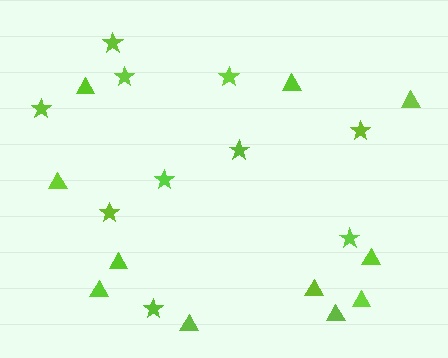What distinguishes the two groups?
There are 2 groups: one group of stars (10) and one group of triangles (11).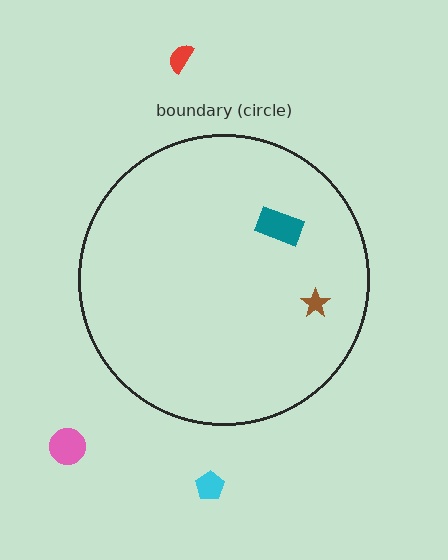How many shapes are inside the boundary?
2 inside, 3 outside.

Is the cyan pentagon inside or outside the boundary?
Outside.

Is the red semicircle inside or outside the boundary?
Outside.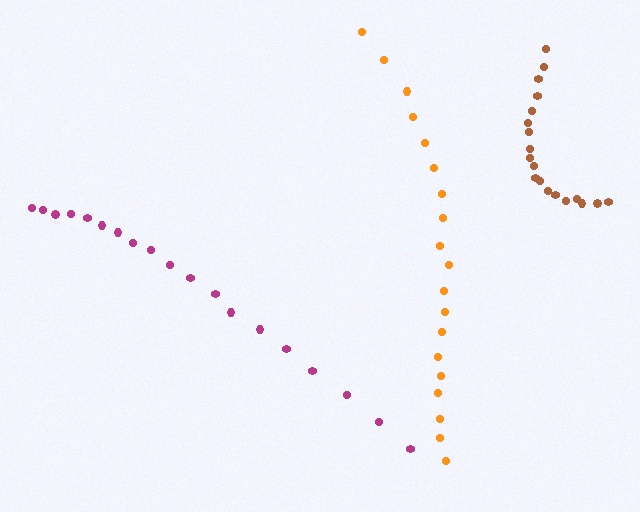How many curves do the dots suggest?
There are 3 distinct paths.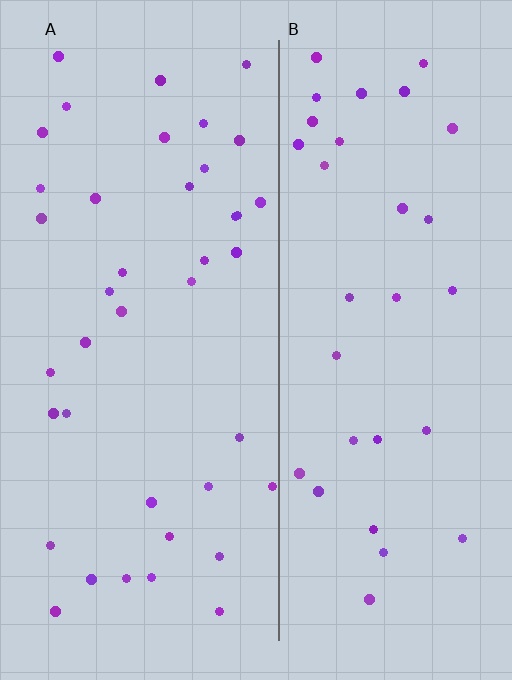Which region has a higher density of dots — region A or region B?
A (the left).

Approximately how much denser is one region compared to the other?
Approximately 1.2× — region A over region B.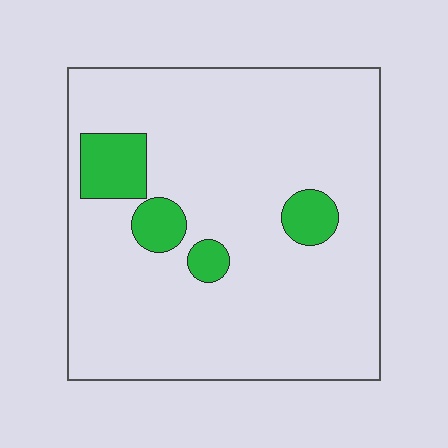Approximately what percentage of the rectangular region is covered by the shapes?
Approximately 10%.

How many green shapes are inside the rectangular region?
4.